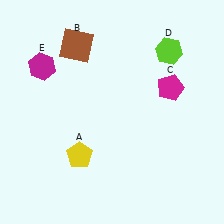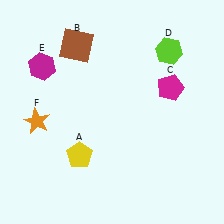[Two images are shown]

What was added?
An orange star (F) was added in Image 2.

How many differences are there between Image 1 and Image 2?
There is 1 difference between the two images.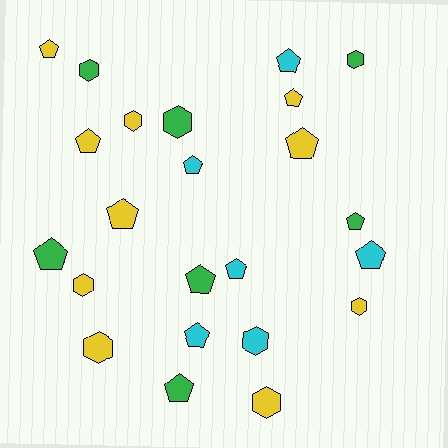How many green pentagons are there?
There are 4 green pentagons.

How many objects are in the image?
There are 23 objects.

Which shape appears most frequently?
Pentagon, with 14 objects.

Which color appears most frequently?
Yellow, with 10 objects.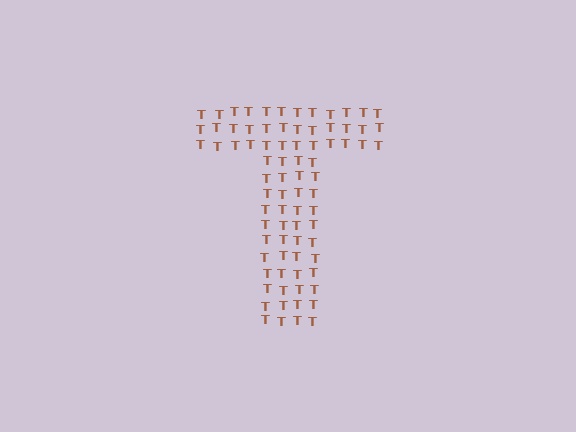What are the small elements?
The small elements are letter T's.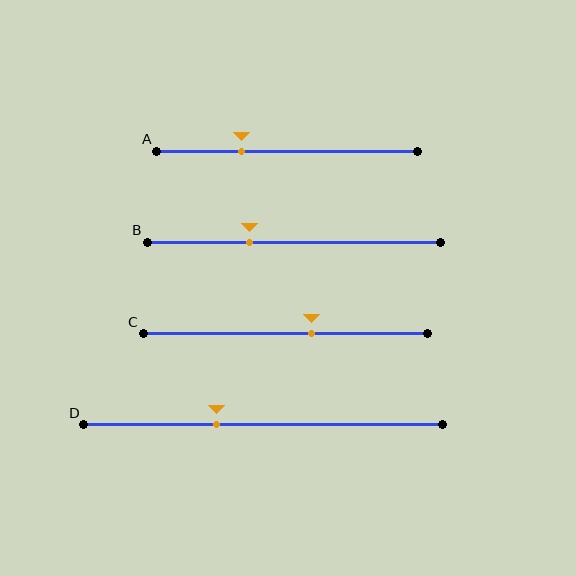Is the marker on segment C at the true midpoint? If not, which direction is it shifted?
No, the marker on segment C is shifted to the right by about 9% of the segment length.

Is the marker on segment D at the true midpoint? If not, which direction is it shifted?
No, the marker on segment D is shifted to the left by about 13% of the segment length.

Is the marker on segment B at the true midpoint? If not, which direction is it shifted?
No, the marker on segment B is shifted to the left by about 15% of the segment length.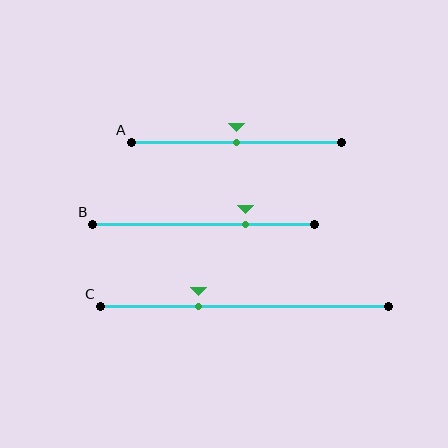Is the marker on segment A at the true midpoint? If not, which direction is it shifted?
Yes, the marker on segment A is at the true midpoint.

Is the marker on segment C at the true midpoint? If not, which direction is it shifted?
No, the marker on segment C is shifted to the left by about 16% of the segment length.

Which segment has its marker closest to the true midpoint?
Segment A has its marker closest to the true midpoint.